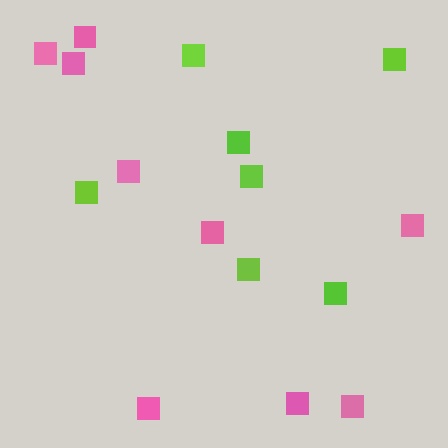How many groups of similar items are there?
There are 2 groups: one group of pink squares (9) and one group of lime squares (7).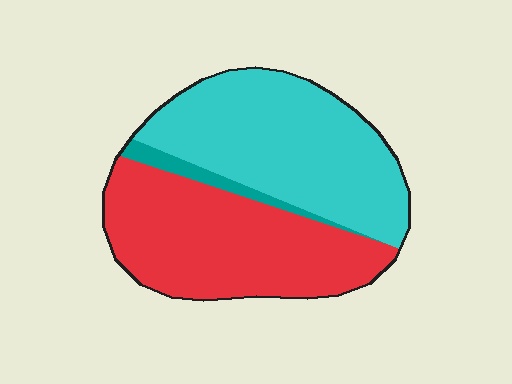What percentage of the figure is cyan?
Cyan takes up about one half (1/2) of the figure.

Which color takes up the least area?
Teal, at roughly 5%.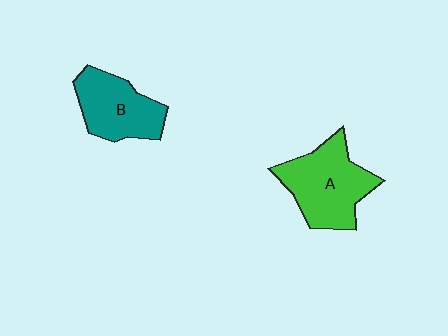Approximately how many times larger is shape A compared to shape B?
Approximately 1.2 times.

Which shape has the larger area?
Shape A (green).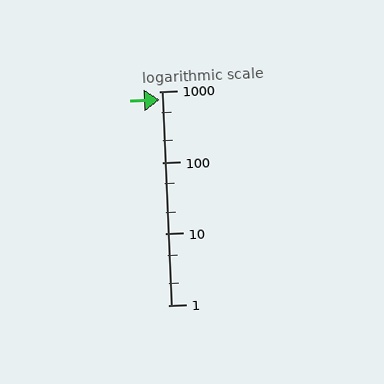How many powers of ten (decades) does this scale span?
The scale spans 3 decades, from 1 to 1000.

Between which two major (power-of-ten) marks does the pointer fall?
The pointer is between 100 and 1000.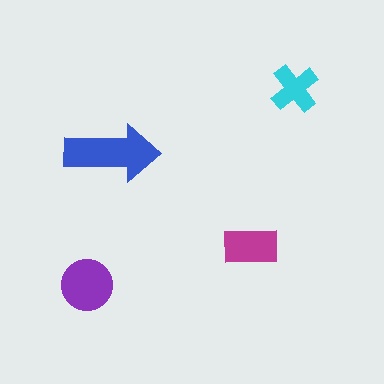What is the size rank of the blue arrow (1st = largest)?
1st.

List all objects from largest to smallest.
The blue arrow, the purple circle, the magenta rectangle, the cyan cross.